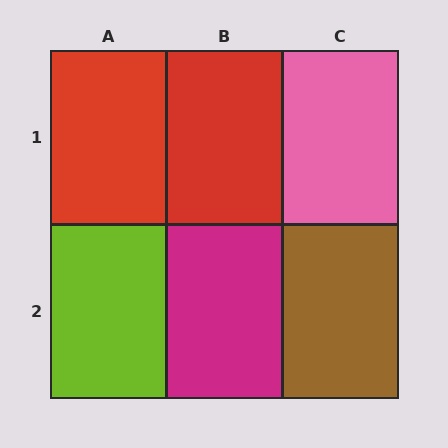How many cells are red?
2 cells are red.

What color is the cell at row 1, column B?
Red.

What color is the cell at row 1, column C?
Pink.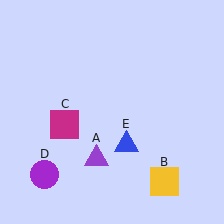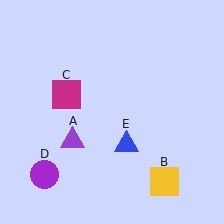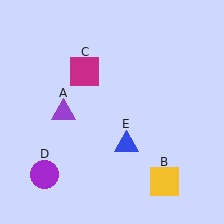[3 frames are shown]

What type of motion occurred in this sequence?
The purple triangle (object A), magenta square (object C) rotated clockwise around the center of the scene.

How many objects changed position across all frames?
2 objects changed position: purple triangle (object A), magenta square (object C).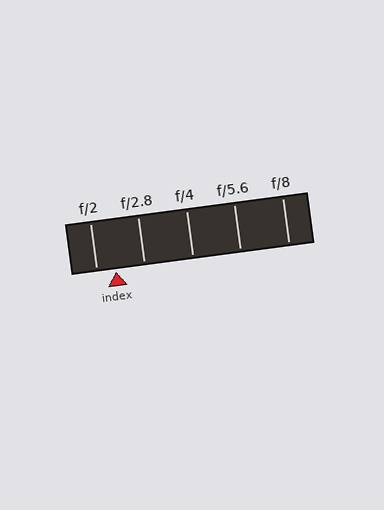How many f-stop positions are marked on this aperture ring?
There are 5 f-stop positions marked.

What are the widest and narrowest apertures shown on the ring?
The widest aperture shown is f/2 and the narrowest is f/8.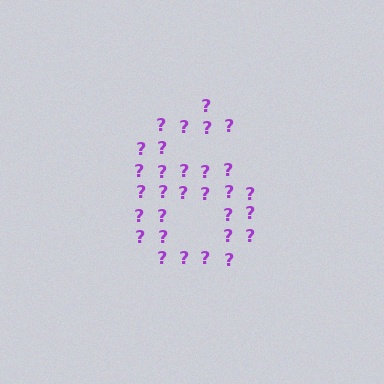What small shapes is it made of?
It is made of small question marks.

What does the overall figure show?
The overall figure shows the digit 6.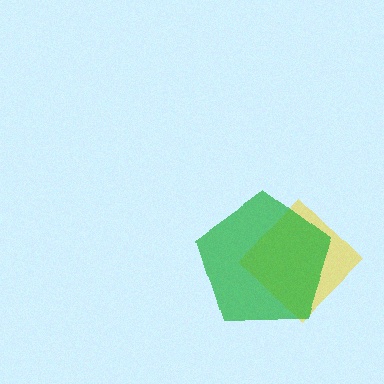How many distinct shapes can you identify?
There are 2 distinct shapes: a yellow diamond, a green pentagon.